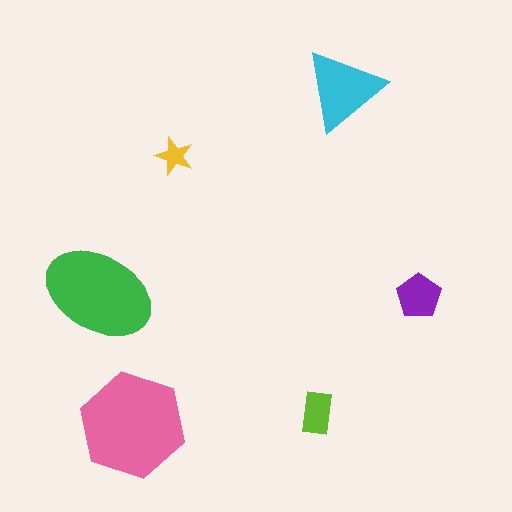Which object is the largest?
The pink hexagon.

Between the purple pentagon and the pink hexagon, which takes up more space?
The pink hexagon.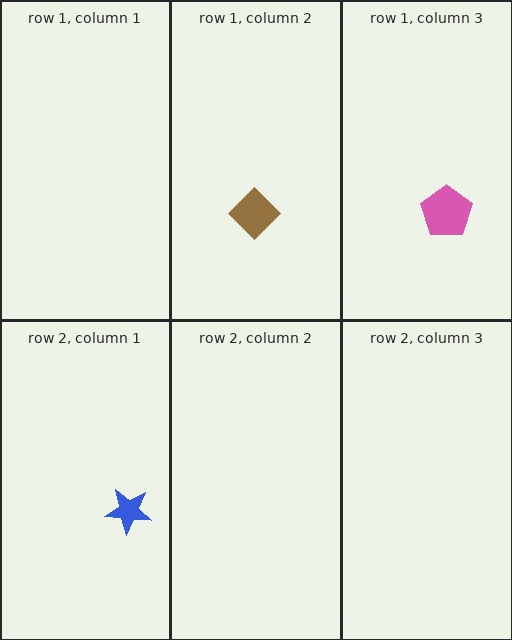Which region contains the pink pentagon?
The row 1, column 3 region.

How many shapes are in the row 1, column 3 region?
1.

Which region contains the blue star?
The row 2, column 1 region.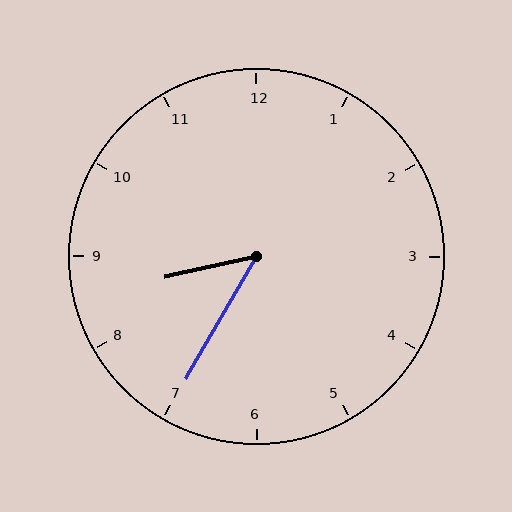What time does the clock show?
8:35.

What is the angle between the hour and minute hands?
Approximately 48 degrees.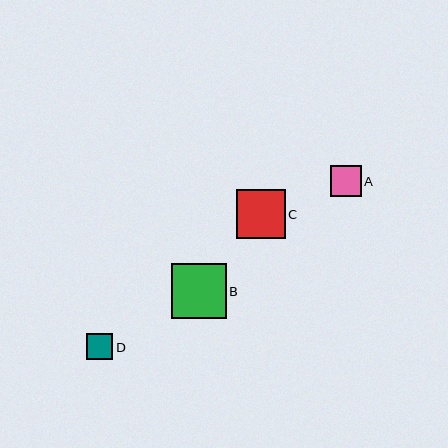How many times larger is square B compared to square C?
Square B is approximately 1.1 times the size of square C.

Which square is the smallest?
Square D is the smallest with a size of approximately 27 pixels.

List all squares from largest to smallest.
From largest to smallest: B, C, A, D.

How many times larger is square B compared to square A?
Square B is approximately 1.8 times the size of square A.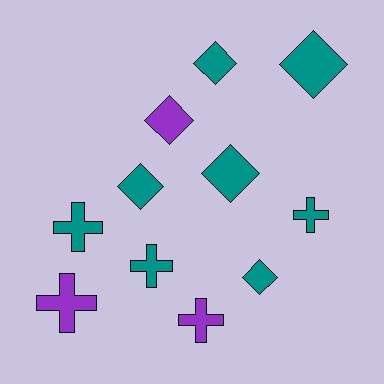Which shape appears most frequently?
Diamond, with 6 objects.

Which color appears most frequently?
Teal, with 8 objects.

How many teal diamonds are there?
There are 5 teal diamonds.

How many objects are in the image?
There are 11 objects.